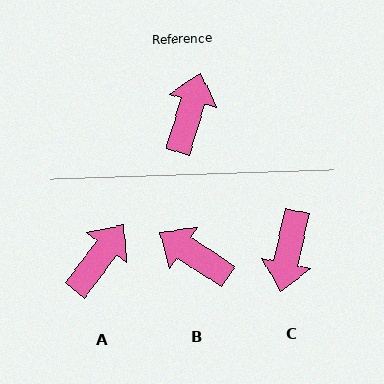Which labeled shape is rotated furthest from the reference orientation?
C, about 175 degrees away.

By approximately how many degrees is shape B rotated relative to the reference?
Approximately 73 degrees counter-clockwise.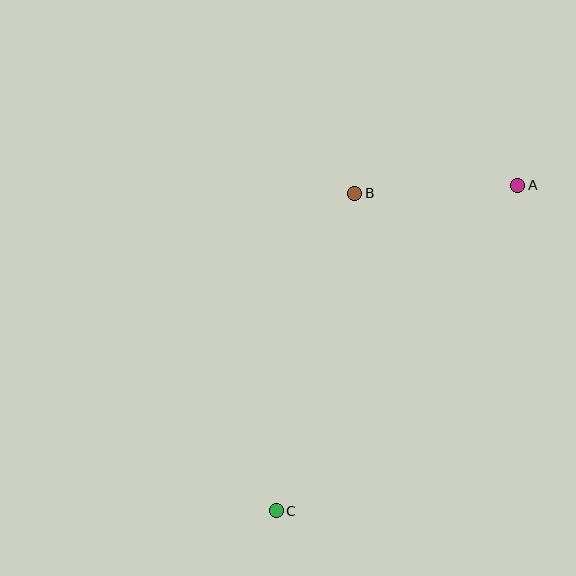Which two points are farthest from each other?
Points A and C are farthest from each other.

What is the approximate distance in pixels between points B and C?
The distance between B and C is approximately 327 pixels.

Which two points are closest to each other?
Points A and B are closest to each other.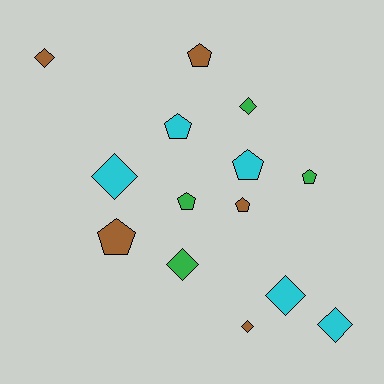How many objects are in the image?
There are 14 objects.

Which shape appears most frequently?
Pentagon, with 7 objects.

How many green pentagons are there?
There are 2 green pentagons.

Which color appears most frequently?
Brown, with 5 objects.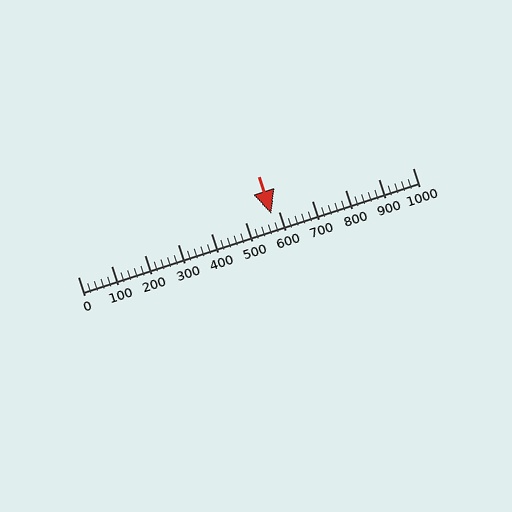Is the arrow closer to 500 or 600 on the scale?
The arrow is closer to 600.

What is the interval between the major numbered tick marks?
The major tick marks are spaced 100 units apart.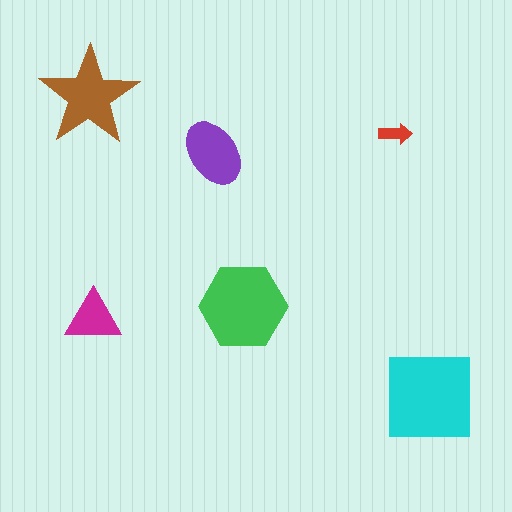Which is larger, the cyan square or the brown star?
The cyan square.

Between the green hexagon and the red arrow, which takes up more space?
The green hexagon.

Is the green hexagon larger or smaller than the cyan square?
Smaller.